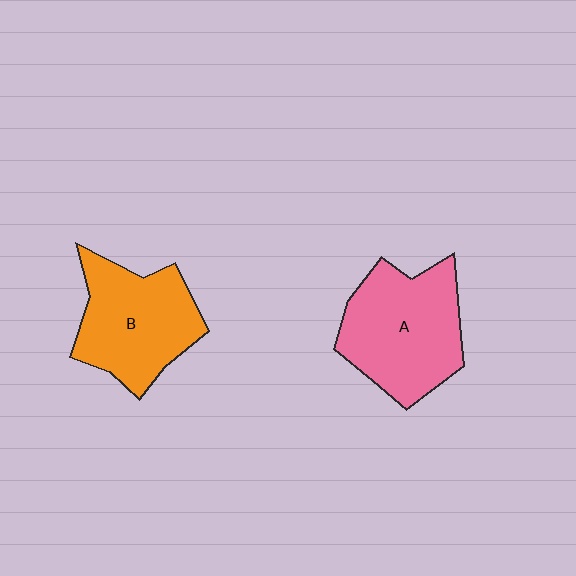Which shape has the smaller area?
Shape B (orange).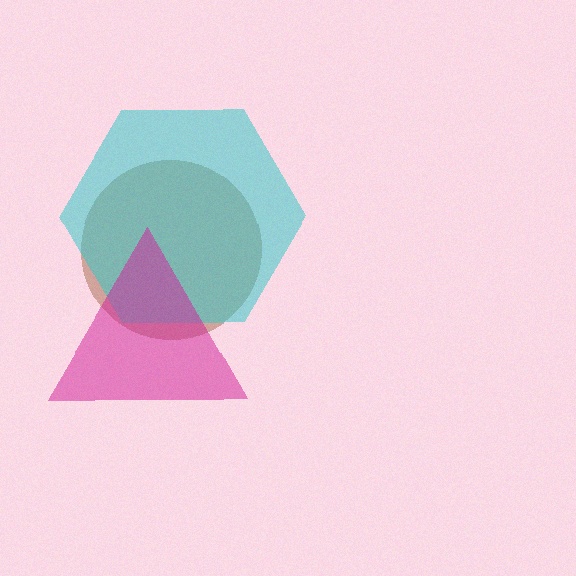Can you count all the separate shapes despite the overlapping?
Yes, there are 3 separate shapes.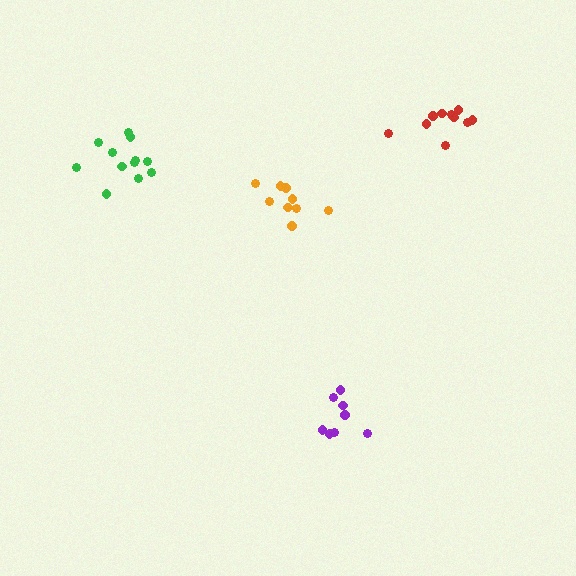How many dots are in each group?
Group 1: 10 dots, Group 2: 8 dots, Group 3: 12 dots, Group 4: 9 dots (39 total).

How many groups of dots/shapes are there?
There are 4 groups.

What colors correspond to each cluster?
The clusters are colored: red, purple, green, orange.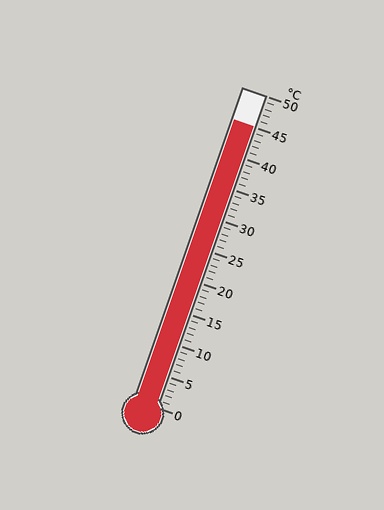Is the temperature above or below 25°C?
The temperature is above 25°C.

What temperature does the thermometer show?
The thermometer shows approximately 45°C.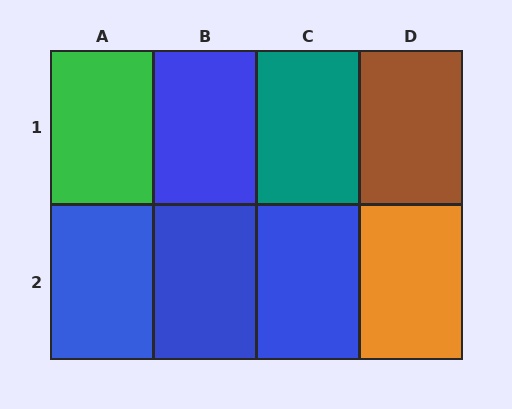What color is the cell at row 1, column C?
Teal.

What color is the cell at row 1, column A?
Green.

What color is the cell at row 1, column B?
Blue.